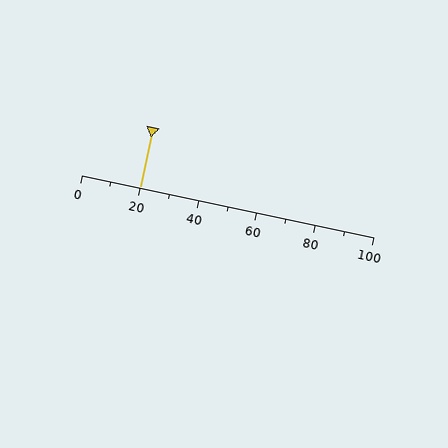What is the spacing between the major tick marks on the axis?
The major ticks are spaced 20 apart.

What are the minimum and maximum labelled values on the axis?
The axis runs from 0 to 100.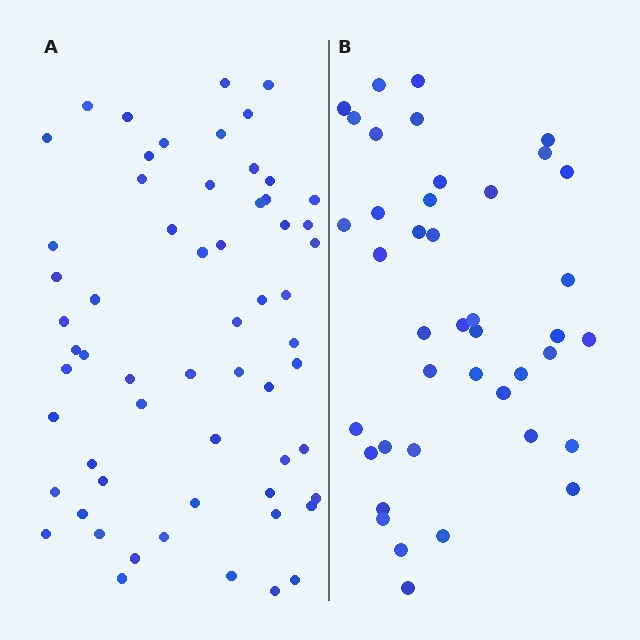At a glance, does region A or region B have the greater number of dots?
Region A (the left region) has more dots.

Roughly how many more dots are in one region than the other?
Region A has approximately 20 more dots than region B.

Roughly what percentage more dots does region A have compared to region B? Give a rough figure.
About 45% more.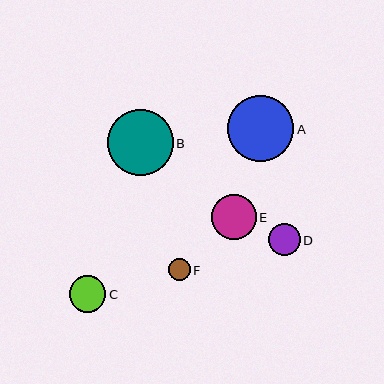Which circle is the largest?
Circle A is the largest with a size of approximately 67 pixels.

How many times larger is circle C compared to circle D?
Circle C is approximately 1.2 times the size of circle D.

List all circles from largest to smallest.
From largest to smallest: A, B, E, C, D, F.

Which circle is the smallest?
Circle F is the smallest with a size of approximately 22 pixels.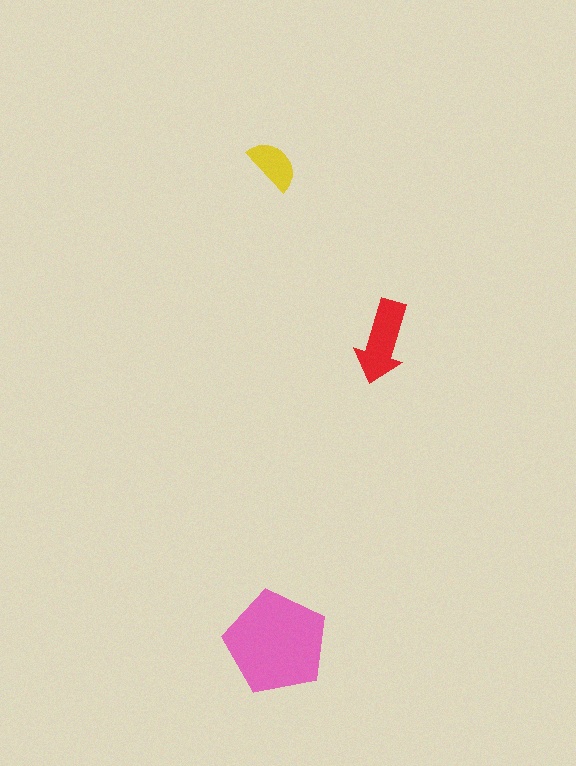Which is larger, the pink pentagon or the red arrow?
The pink pentagon.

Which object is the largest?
The pink pentagon.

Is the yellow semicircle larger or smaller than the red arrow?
Smaller.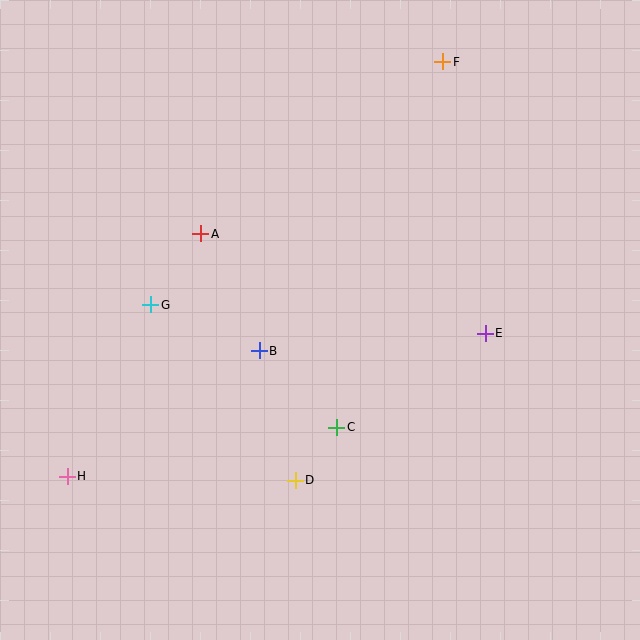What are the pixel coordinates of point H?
Point H is at (67, 476).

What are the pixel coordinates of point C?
Point C is at (337, 427).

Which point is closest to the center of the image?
Point B at (259, 351) is closest to the center.